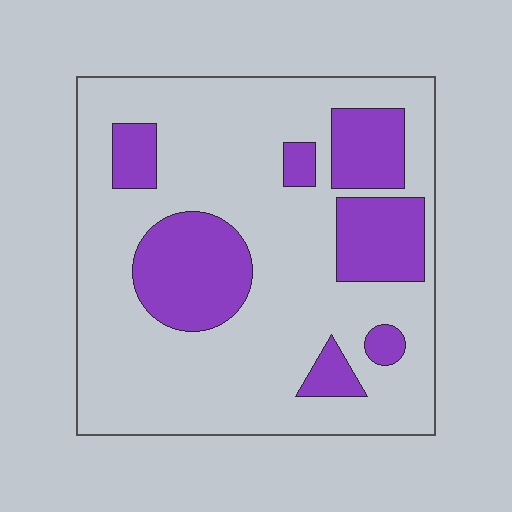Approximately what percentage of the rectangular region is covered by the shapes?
Approximately 25%.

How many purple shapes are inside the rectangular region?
7.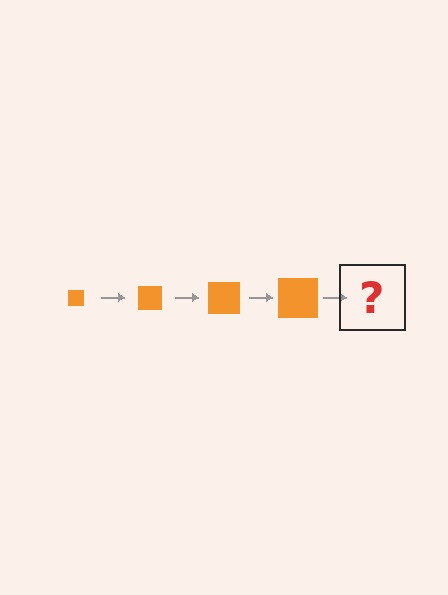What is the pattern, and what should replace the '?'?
The pattern is that the square gets progressively larger each step. The '?' should be an orange square, larger than the previous one.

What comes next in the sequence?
The next element should be an orange square, larger than the previous one.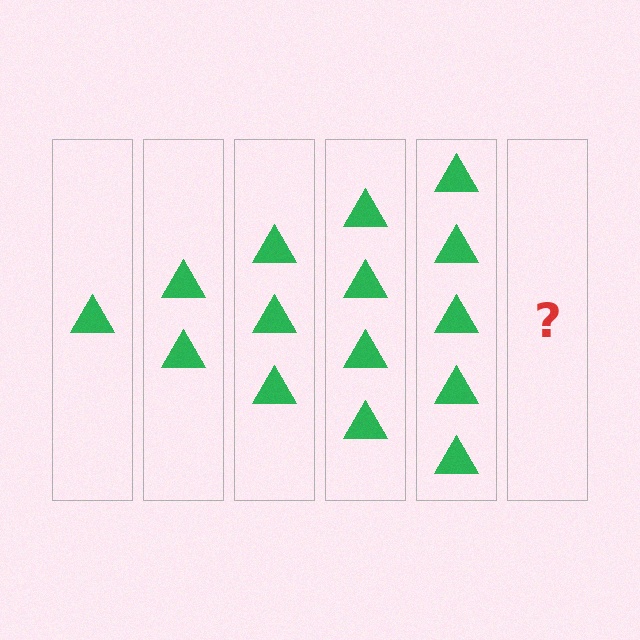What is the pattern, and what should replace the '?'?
The pattern is that each step adds one more triangle. The '?' should be 6 triangles.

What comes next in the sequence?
The next element should be 6 triangles.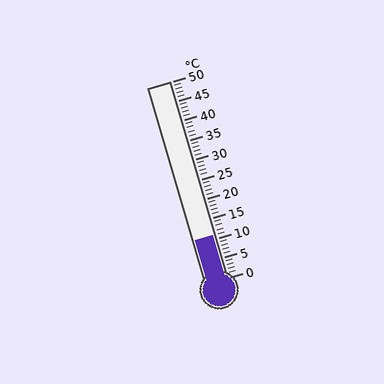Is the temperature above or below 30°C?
The temperature is below 30°C.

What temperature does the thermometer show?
The thermometer shows approximately 11°C.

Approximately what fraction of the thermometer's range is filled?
The thermometer is filled to approximately 20% of its range.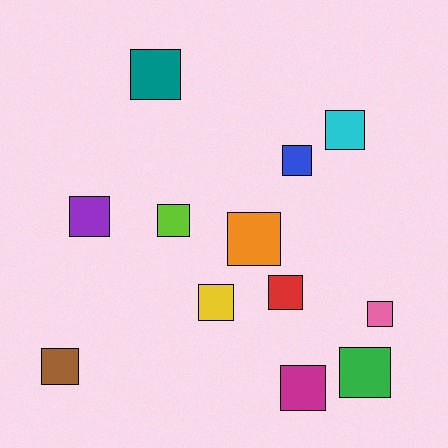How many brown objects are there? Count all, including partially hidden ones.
There is 1 brown object.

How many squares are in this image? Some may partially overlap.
There are 12 squares.